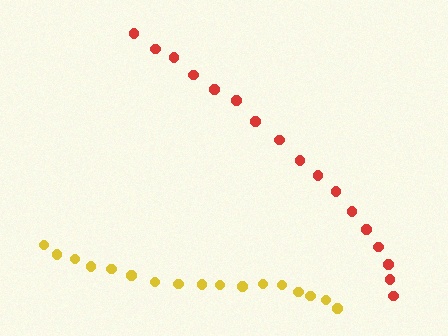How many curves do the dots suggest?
There are 2 distinct paths.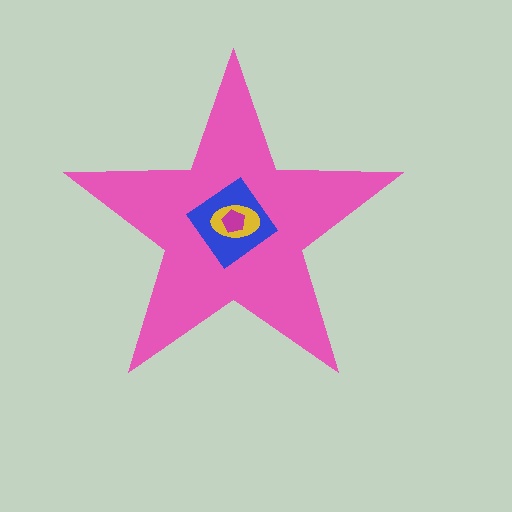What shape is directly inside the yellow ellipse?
The magenta pentagon.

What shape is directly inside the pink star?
The blue diamond.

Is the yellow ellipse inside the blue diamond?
Yes.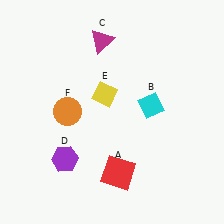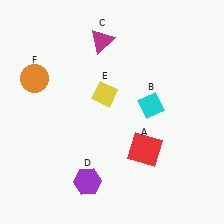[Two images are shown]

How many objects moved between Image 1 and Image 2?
3 objects moved between the two images.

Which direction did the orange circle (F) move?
The orange circle (F) moved left.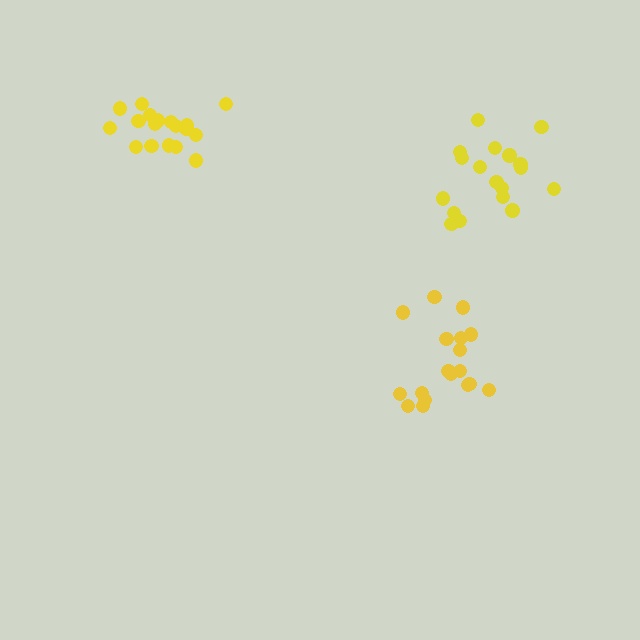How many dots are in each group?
Group 1: 18 dots, Group 2: 18 dots, Group 3: 18 dots (54 total).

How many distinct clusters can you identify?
There are 3 distinct clusters.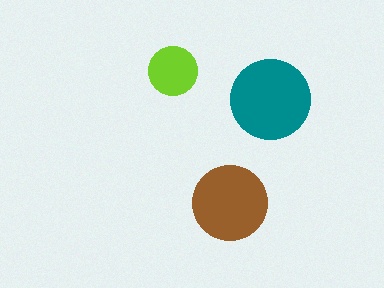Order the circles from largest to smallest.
the teal one, the brown one, the lime one.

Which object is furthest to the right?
The teal circle is rightmost.